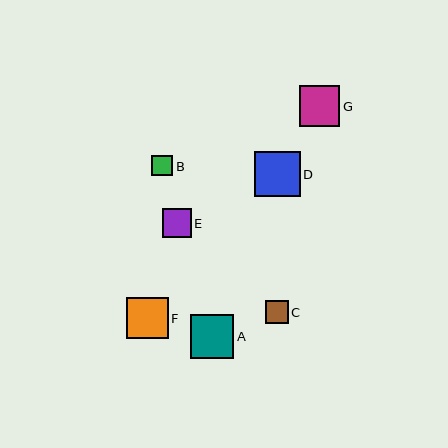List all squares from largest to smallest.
From largest to smallest: D, A, F, G, E, C, B.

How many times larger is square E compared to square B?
Square E is approximately 1.4 times the size of square B.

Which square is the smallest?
Square B is the smallest with a size of approximately 21 pixels.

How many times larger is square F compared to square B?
Square F is approximately 2.0 times the size of square B.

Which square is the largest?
Square D is the largest with a size of approximately 46 pixels.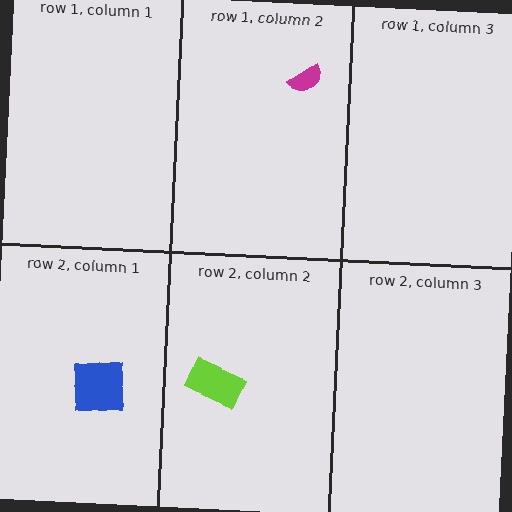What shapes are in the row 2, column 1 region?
The blue square.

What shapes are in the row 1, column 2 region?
The magenta semicircle.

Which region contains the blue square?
The row 2, column 1 region.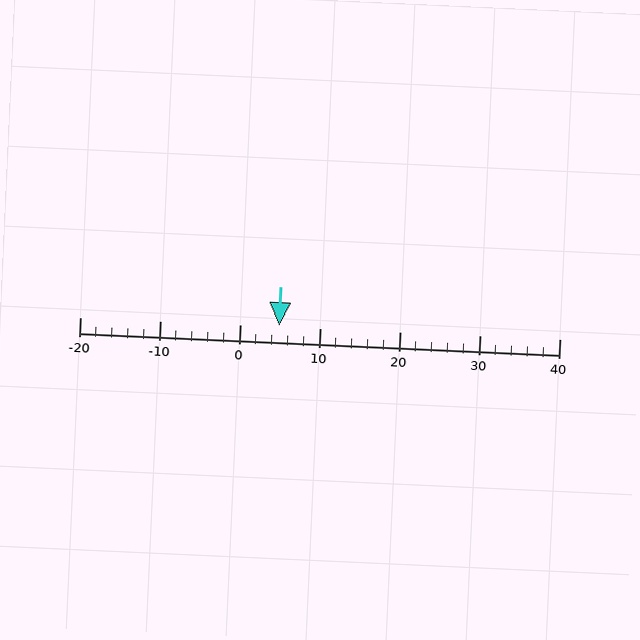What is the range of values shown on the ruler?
The ruler shows values from -20 to 40.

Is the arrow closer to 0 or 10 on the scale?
The arrow is closer to 0.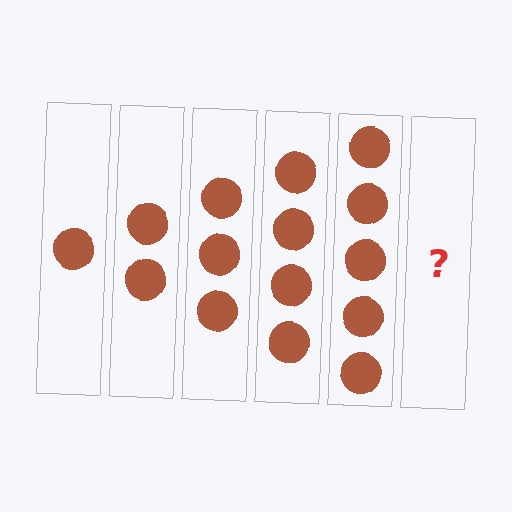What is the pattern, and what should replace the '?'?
The pattern is that each step adds one more circle. The '?' should be 6 circles.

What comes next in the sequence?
The next element should be 6 circles.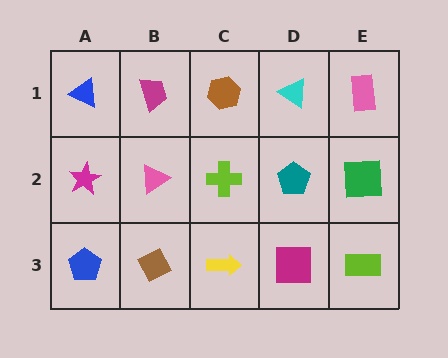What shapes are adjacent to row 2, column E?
A pink rectangle (row 1, column E), a lime rectangle (row 3, column E), a teal pentagon (row 2, column D).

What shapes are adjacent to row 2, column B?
A magenta trapezoid (row 1, column B), a brown diamond (row 3, column B), a magenta star (row 2, column A), a lime cross (row 2, column C).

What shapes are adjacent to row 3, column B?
A pink triangle (row 2, column B), a blue pentagon (row 3, column A), a yellow arrow (row 3, column C).